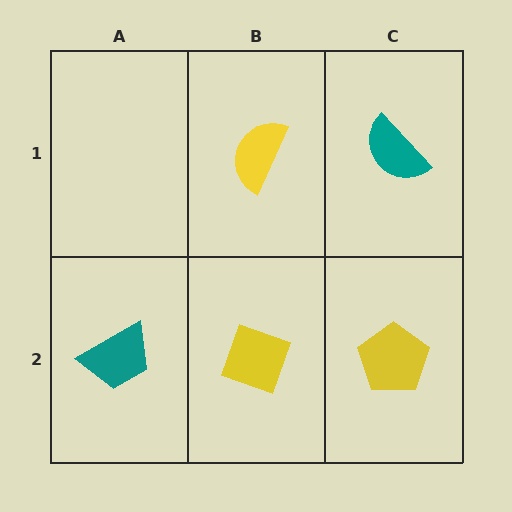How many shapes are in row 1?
2 shapes.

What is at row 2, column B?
A yellow diamond.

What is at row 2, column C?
A yellow pentagon.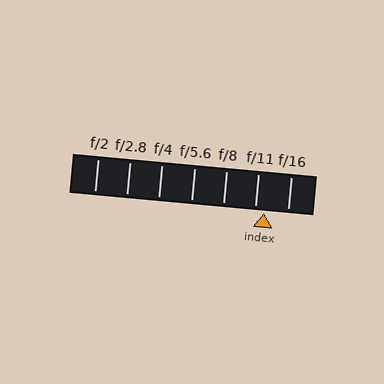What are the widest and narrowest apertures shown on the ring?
The widest aperture shown is f/2 and the narrowest is f/16.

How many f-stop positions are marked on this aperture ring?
There are 7 f-stop positions marked.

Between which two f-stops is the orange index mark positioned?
The index mark is between f/11 and f/16.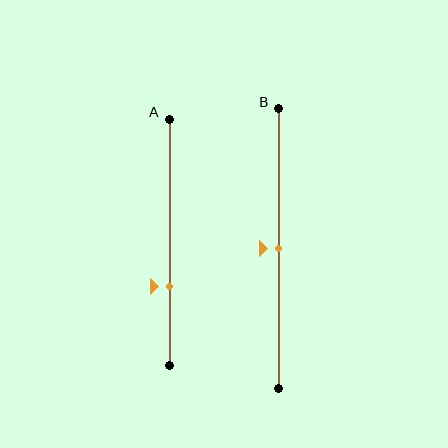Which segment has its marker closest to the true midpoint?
Segment B has its marker closest to the true midpoint.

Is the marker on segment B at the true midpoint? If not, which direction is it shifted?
Yes, the marker on segment B is at the true midpoint.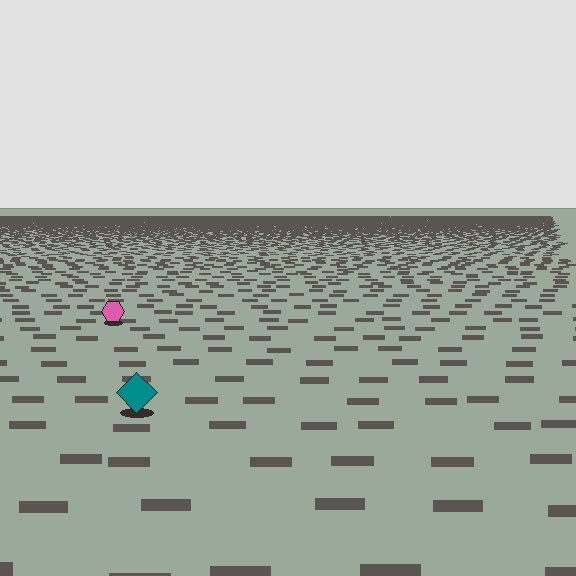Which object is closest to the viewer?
The teal diamond is closest. The texture marks near it are larger and more spread out.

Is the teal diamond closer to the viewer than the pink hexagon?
Yes. The teal diamond is closer — you can tell from the texture gradient: the ground texture is coarser near it.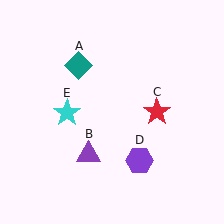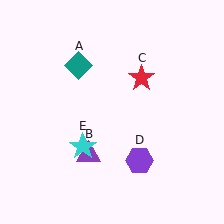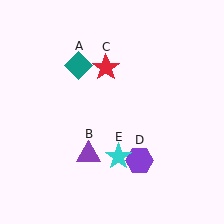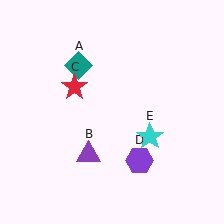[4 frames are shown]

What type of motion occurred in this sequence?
The red star (object C), cyan star (object E) rotated counterclockwise around the center of the scene.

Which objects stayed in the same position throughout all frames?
Teal diamond (object A) and purple triangle (object B) and purple hexagon (object D) remained stationary.